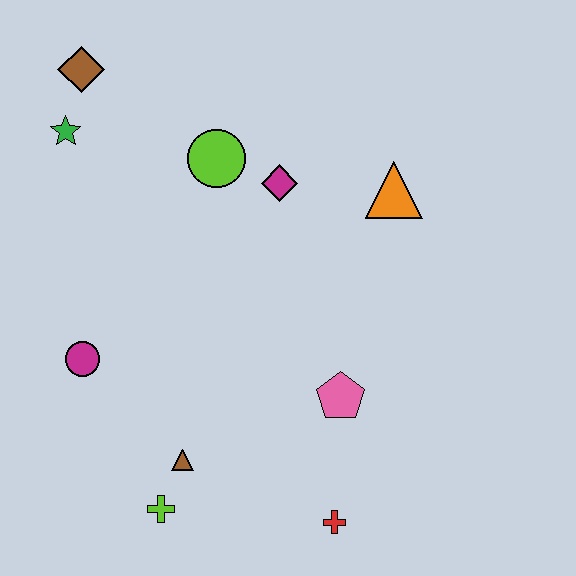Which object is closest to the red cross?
The pink pentagon is closest to the red cross.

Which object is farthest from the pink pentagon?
The brown diamond is farthest from the pink pentagon.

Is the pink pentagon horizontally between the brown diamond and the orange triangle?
Yes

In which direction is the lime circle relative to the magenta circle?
The lime circle is above the magenta circle.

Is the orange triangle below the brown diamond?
Yes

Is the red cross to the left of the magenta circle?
No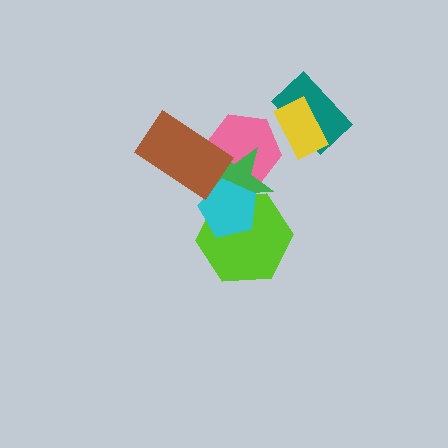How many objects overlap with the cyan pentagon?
3 objects overlap with the cyan pentagon.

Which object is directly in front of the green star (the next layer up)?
The lime hexagon is directly in front of the green star.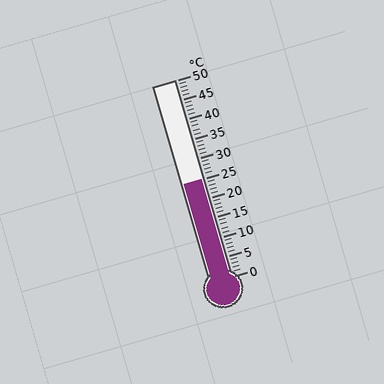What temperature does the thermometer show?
The thermometer shows approximately 25°C.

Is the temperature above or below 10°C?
The temperature is above 10°C.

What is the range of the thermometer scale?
The thermometer scale ranges from 0°C to 50°C.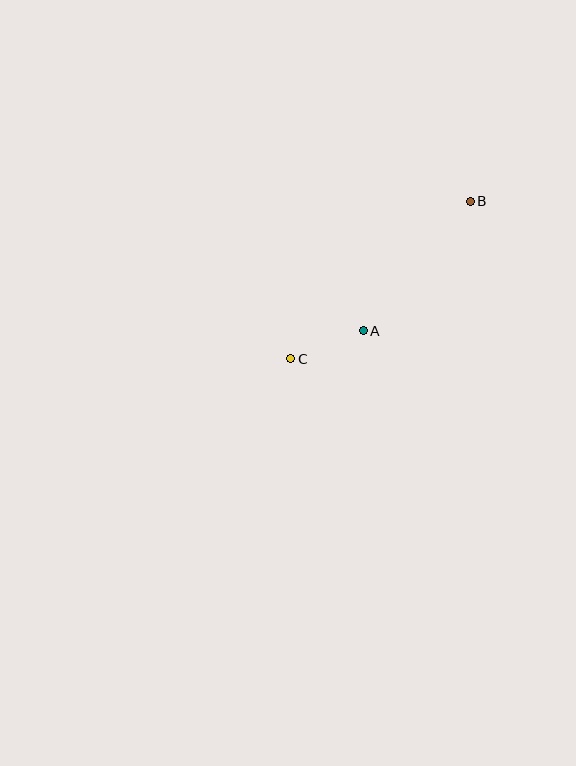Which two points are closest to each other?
Points A and C are closest to each other.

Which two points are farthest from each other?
Points B and C are farthest from each other.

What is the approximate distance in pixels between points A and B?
The distance between A and B is approximately 168 pixels.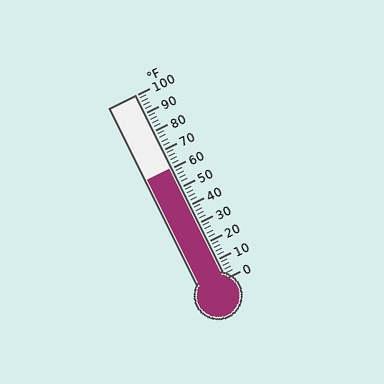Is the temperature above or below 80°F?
The temperature is below 80°F.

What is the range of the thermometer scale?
The thermometer scale ranges from 0°F to 100°F.